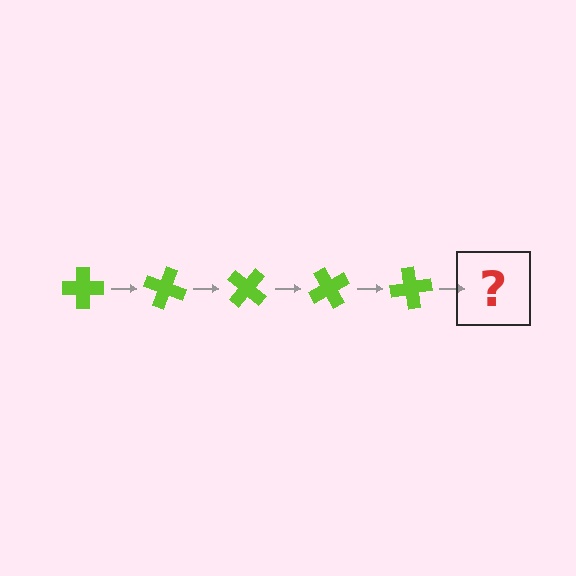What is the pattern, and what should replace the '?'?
The pattern is that the cross rotates 20 degrees each step. The '?' should be a lime cross rotated 100 degrees.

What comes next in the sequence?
The next element should be a lime cross rotated 100 degrees.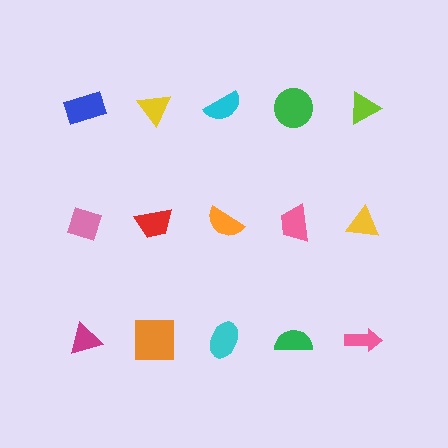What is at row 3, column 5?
A pink arrow.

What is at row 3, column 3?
A cyan ellipse.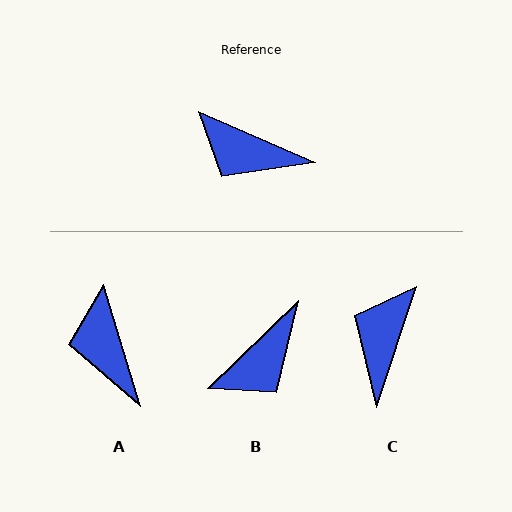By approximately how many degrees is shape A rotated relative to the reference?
Approximately 49 degrees clockwise.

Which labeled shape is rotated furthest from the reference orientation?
C, about 84 degrees away.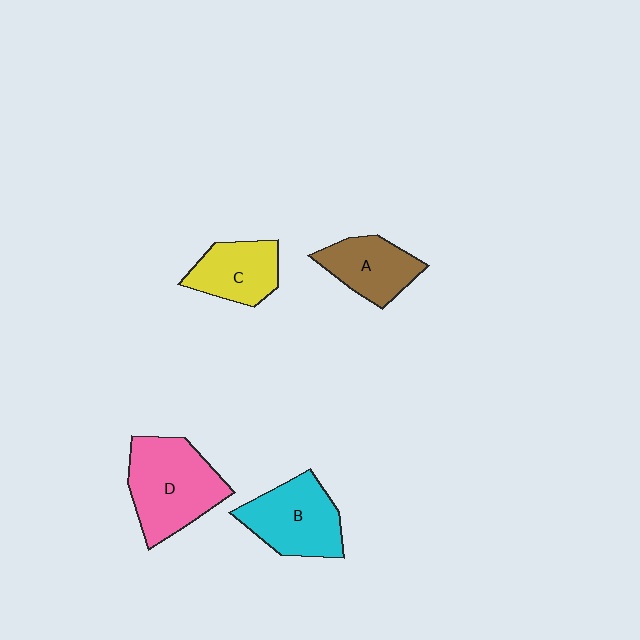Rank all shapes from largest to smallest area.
From largest to smallest: D (pink), B (cyan), A (brown), C (yellow).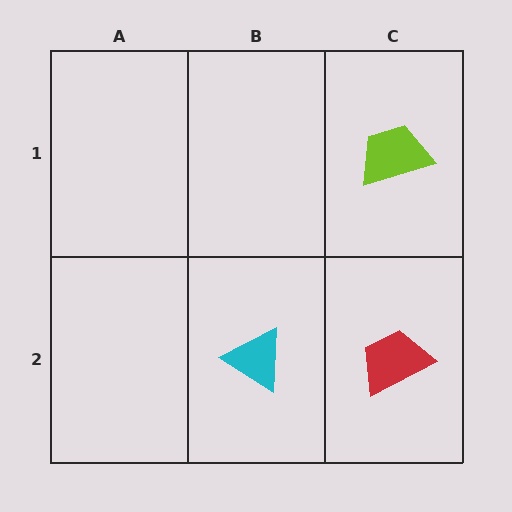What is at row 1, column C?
A lime trapezoid.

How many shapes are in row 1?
1 shape.